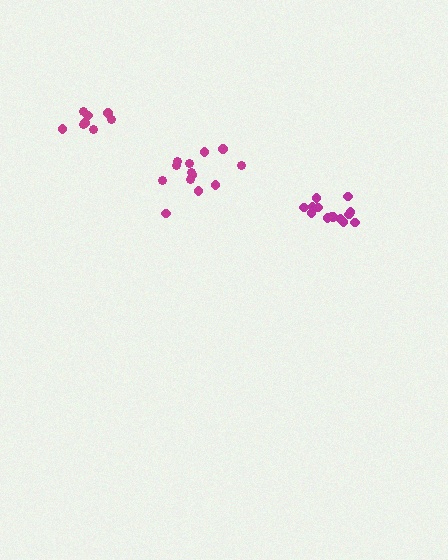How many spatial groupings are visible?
There are 3 spatial groupings.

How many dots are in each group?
Group 1: 8 dots, Group 2: 14 dots, Group 3: 13 dots (35 total).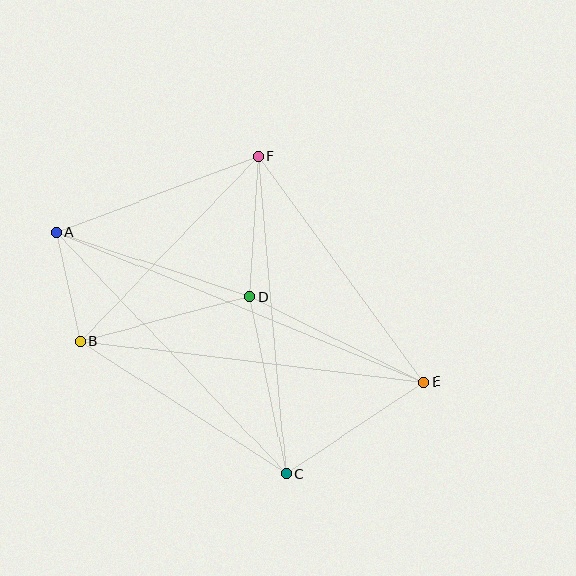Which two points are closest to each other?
Points A and B are closest to each other.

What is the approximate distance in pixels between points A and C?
The distance between A and C is approximately 334 pixels.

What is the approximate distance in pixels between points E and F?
The distance between E and F is approximately 280 pixels.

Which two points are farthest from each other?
Points A and E are farthest from each other.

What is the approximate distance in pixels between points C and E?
The distance between C and E is approximately 166 pixels.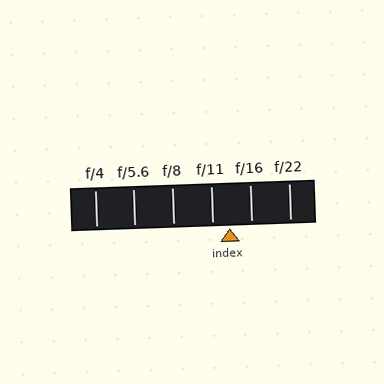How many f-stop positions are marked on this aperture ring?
There are 6 f-stop positions marked.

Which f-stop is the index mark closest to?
The index mark is closest to f/11.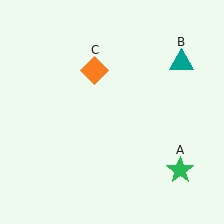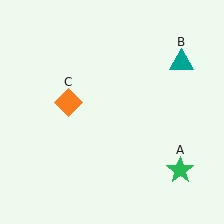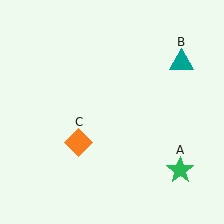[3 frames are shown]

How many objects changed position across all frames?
1 object changed position: orange diamond (object C).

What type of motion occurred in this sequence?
The orange diamond (object C) rotated counterclockwise around the center of the scene.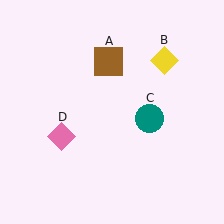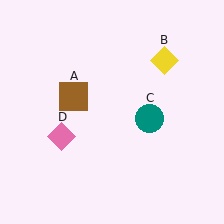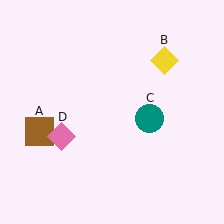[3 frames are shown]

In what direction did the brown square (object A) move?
The brown square (object A) moved down and to the left.